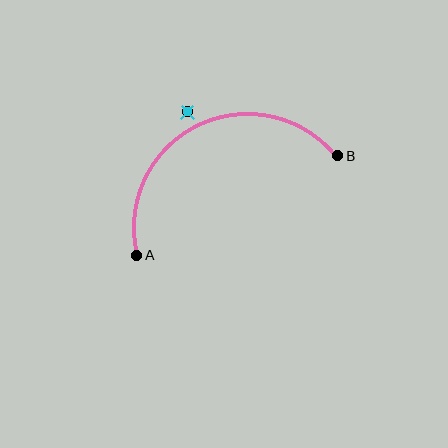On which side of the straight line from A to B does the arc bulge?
The arc bulges above the straight line connecting A and B.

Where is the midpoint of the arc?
The arc midpoint is the point on the curve farthest from the straight line joining A and B. It sits above that line.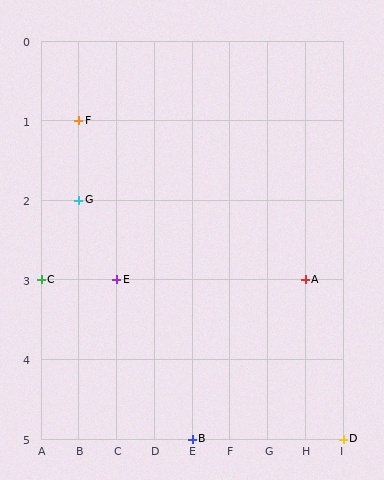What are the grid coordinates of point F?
Point F is at grid coordinates (B, 1).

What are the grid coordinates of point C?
Point C is at grid coordinates (A, 3).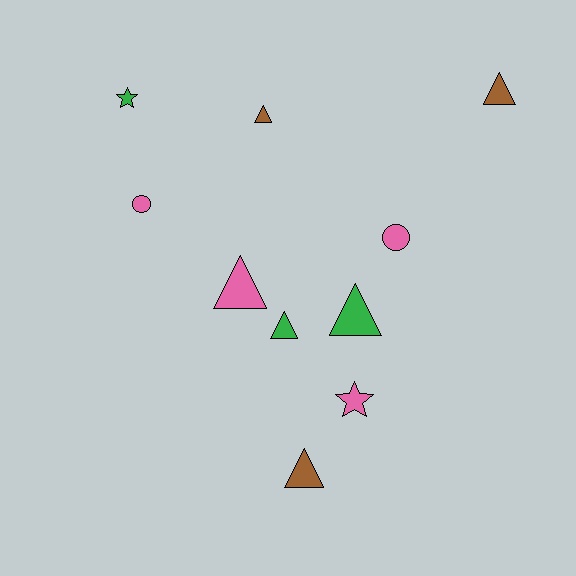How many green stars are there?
There is 1 green star.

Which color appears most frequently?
Pink, with 4 objects.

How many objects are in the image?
There are 10 objects.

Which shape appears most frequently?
Triangle, with 6 objects.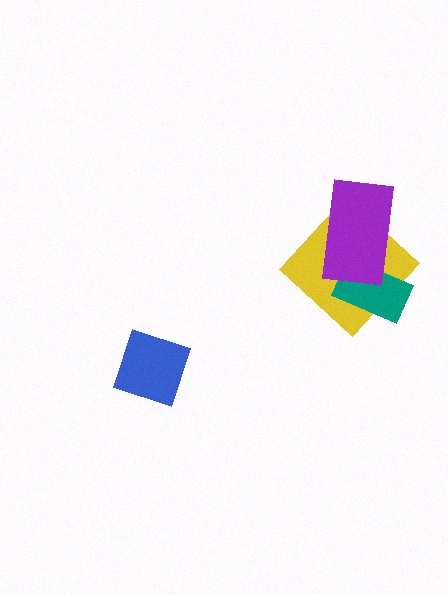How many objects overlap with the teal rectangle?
2 objects overlap with the teal rectangle.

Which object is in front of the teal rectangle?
The purple rectangle is in front of the teal rectangle.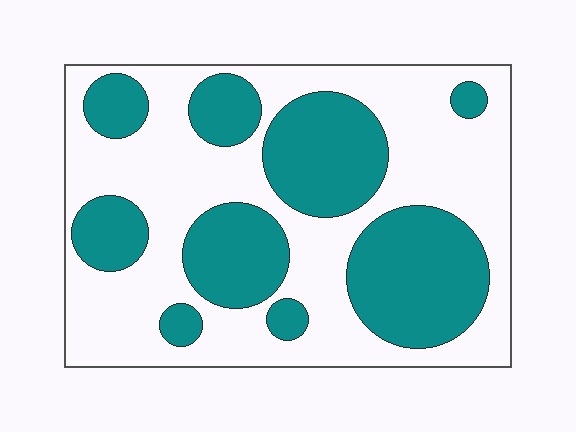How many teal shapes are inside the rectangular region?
9.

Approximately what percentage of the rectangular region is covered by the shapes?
Approximately 40%.